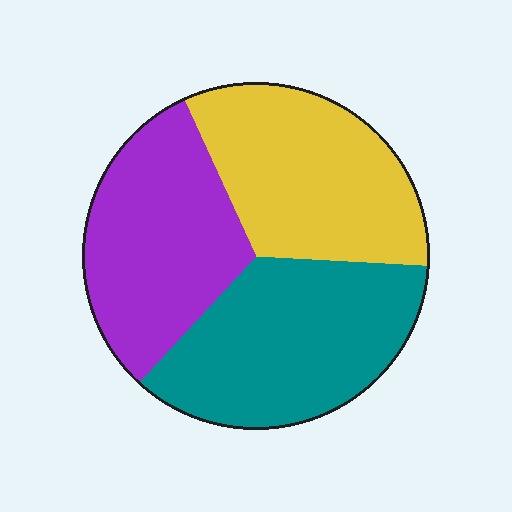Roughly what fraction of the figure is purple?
Purple covers roughly 30% of the figure.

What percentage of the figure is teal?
Teal covers roughly 35% of the figure.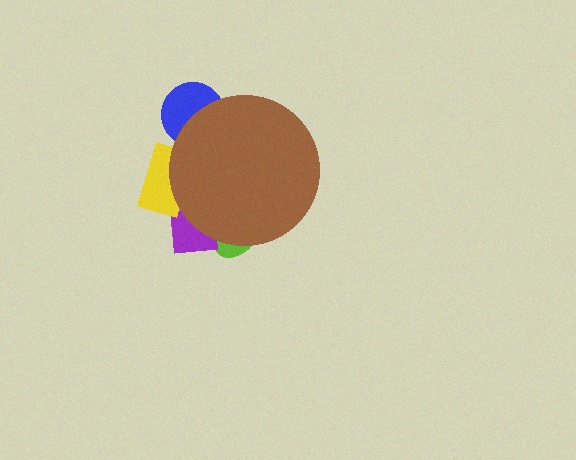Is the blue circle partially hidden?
Yes, the blue circle is partially hidden behind the brown circle.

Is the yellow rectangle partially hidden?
Yes, the yellow rectangle is partially hidden behind the brown circle.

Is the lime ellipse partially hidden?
Yes, the lime ellipse is partially hidden behind the brown circle.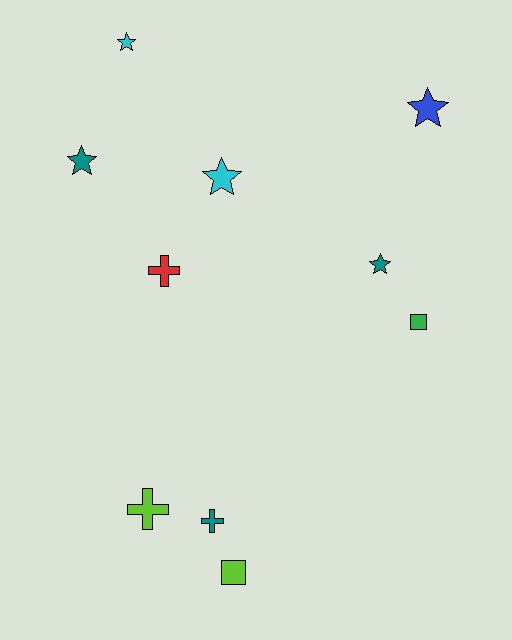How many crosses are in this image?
There are 3 crosses.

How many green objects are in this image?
There is 1 green object.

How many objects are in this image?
There are 10 objects.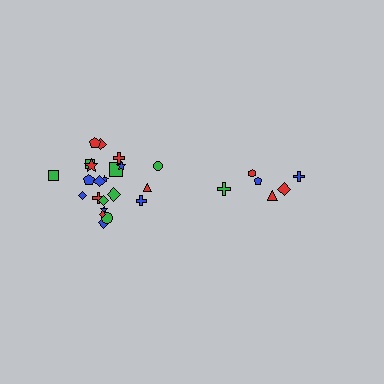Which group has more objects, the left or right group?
The left group.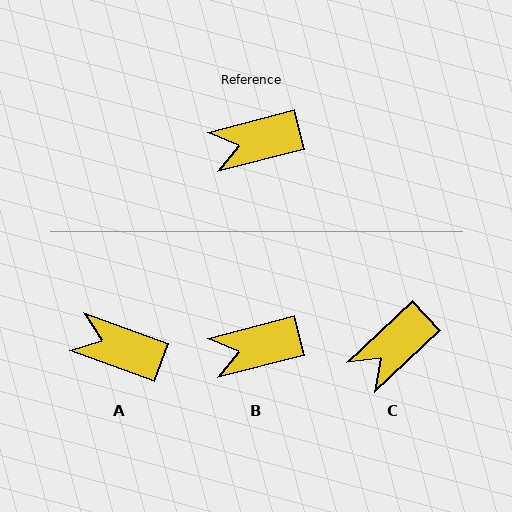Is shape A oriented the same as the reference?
No, it is off by about 34 degrees.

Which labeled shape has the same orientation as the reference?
B.